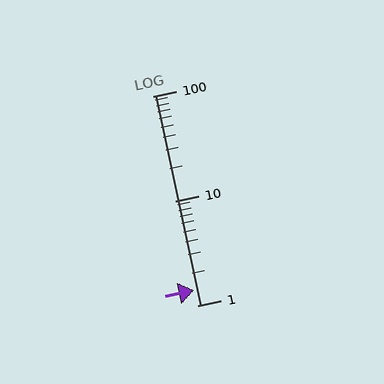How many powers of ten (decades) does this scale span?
The scale spans 2 decades, from 1 to 100.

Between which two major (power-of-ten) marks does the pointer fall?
The pointer is between 1 and 10.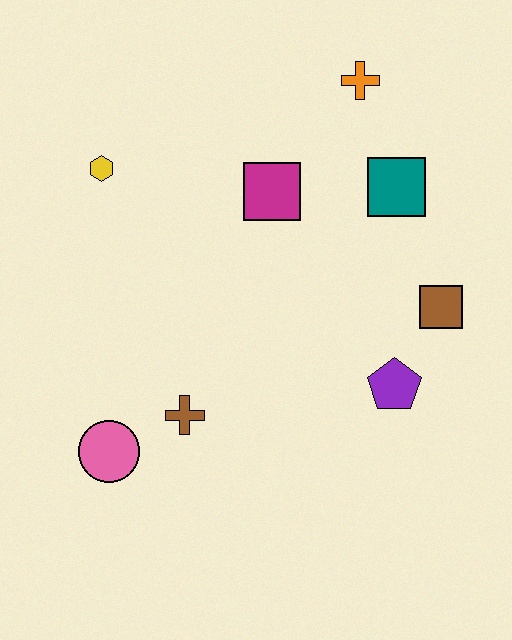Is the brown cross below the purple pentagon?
Yes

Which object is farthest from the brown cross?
The orange cross is farthest from the brown cross.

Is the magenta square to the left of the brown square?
Yes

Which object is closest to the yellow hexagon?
The magenta square is closest to the yellow hexagon.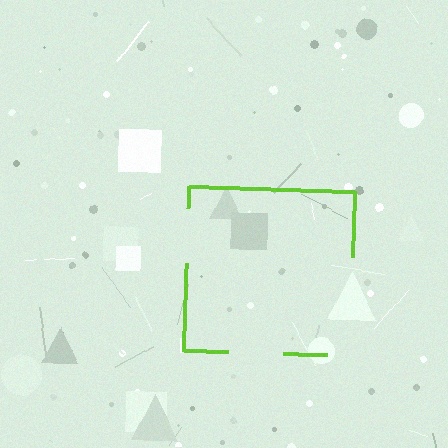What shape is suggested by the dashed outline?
The dashed outline suggests a square.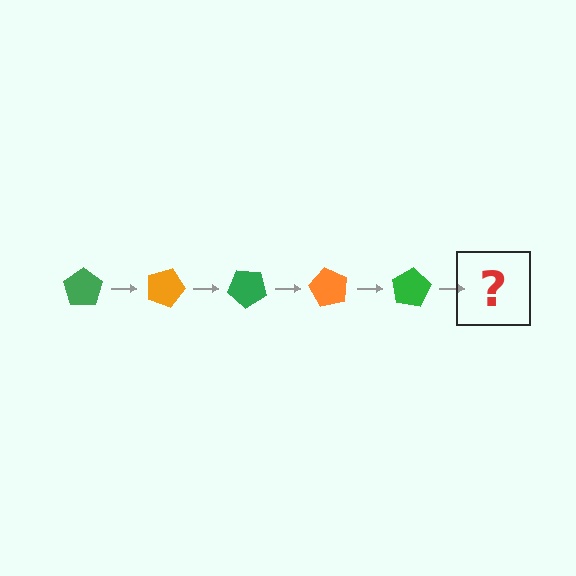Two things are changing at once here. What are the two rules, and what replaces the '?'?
The two rules are that it rotates 20 degrees each step and the color cycles through green and orange. The '?' should be an orange pentagon, rotated 100 degrees from the start.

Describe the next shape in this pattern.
It should be an orange pentagon, rotated 100 degrees from the start.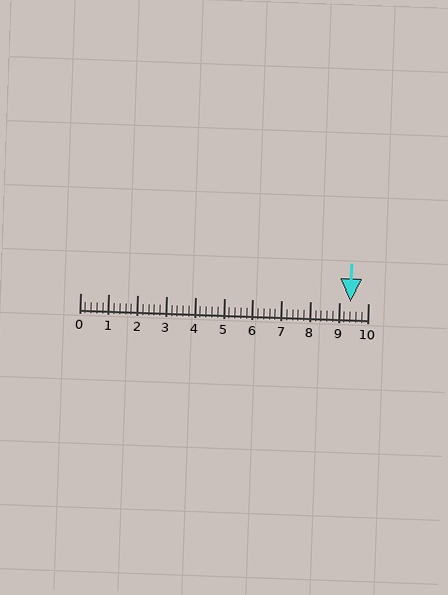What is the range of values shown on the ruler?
The ruler shows values from 0 to 10.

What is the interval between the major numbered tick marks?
The major tick marks are spaced 1 units apart.